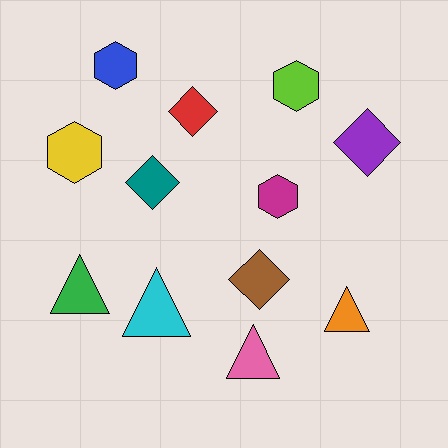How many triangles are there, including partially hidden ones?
There are 4 triangles.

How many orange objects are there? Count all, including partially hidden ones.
There is 1 orange object.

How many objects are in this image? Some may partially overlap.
There are 12 objects.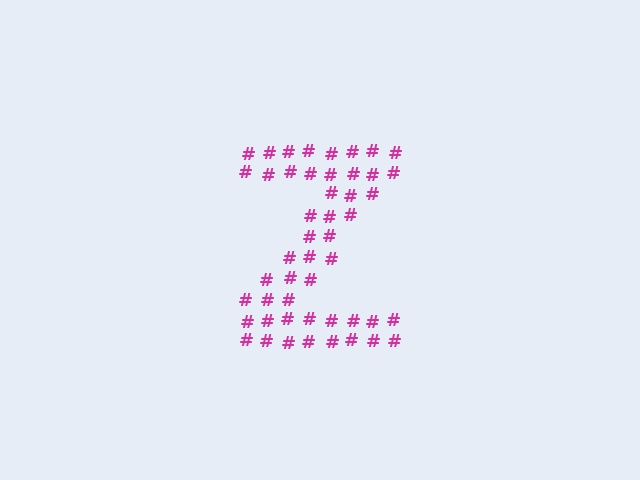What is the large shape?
The large shape is the letter Z.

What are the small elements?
The small elements are hash symbols.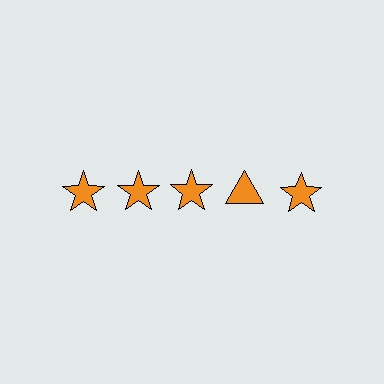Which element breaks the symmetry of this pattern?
The orange triangle in the top row, second from right column breaks the symmetry. All other shapes are orange stars.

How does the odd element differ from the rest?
It has a different shape: triangle instead of star.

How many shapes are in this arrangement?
There are 5 shapes arranged in a grid pattern.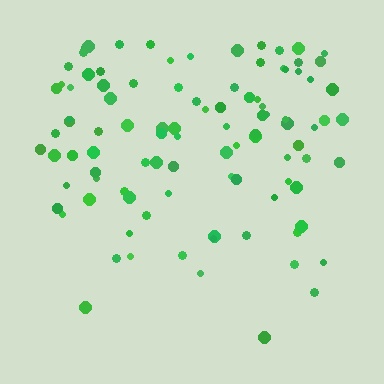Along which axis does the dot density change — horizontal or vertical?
Vertical.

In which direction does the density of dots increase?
From bottom to top, with the top side densest.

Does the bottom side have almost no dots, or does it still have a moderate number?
Still a moderate number, just noticeably fewer than the top.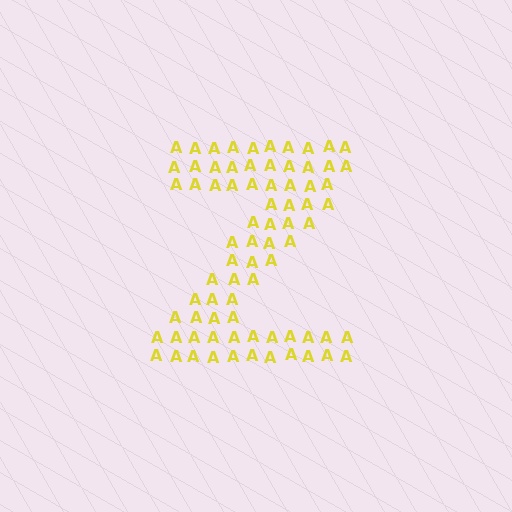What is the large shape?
The large shape is the letter Z.